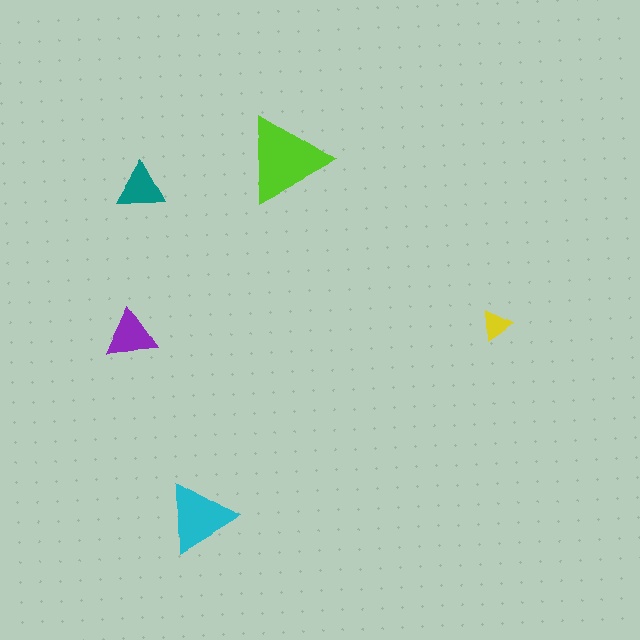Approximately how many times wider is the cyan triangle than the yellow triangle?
About 2.5 times wider.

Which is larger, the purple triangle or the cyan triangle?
The cyan one.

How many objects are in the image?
There are 5 objects in the image.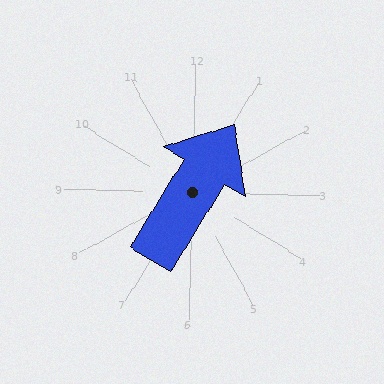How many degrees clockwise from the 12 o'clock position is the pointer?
Approximately 30 degrees.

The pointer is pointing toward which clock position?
Roughly 1 o'clock.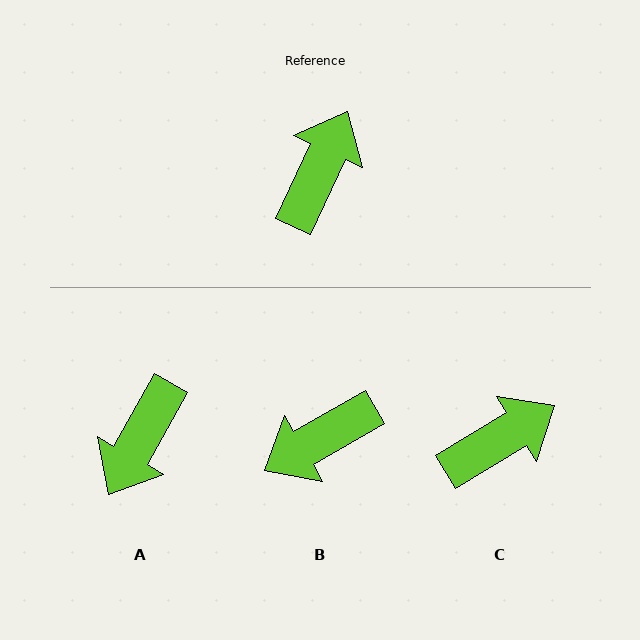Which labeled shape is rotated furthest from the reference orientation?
A, about 176 degrees away.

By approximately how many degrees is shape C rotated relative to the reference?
Approximately 34 degrees clockwise.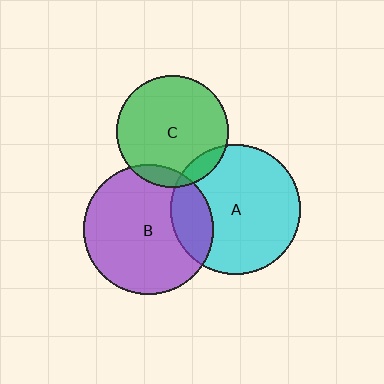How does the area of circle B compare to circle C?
Approximately 1.3 times.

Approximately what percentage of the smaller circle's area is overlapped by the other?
Approximately 20%.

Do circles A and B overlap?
Yes.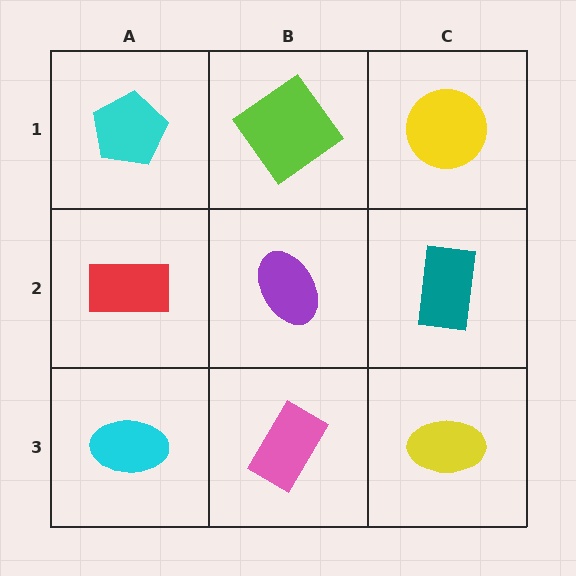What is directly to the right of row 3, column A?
A pink rectangle.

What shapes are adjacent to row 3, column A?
A red rectangle (row 2, column A), a pink rectangle (row 3, column B).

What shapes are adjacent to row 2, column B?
A lime diamond (row 1, column B), a pink rectangle (row 3, column B), a red rectangle (row 2, column A), a teal rectangle (row 2, column C).